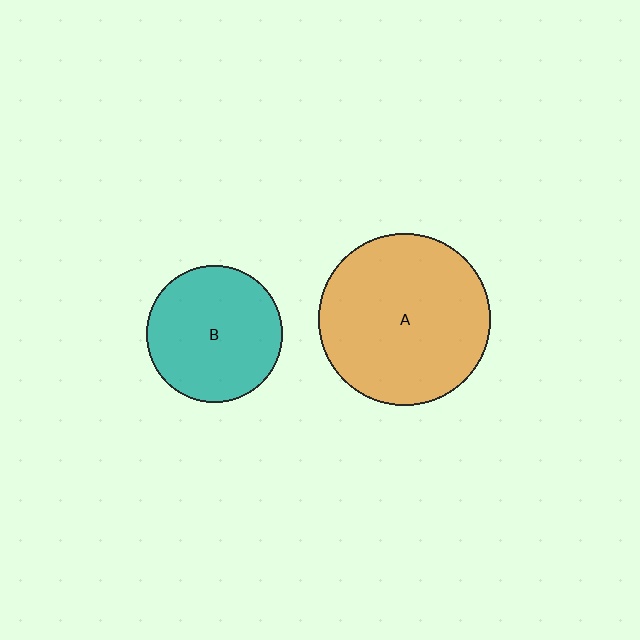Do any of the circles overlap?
No, none of the circles overlap.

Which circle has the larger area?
Circle A (orange).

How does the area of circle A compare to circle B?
Approximately 1.6 times.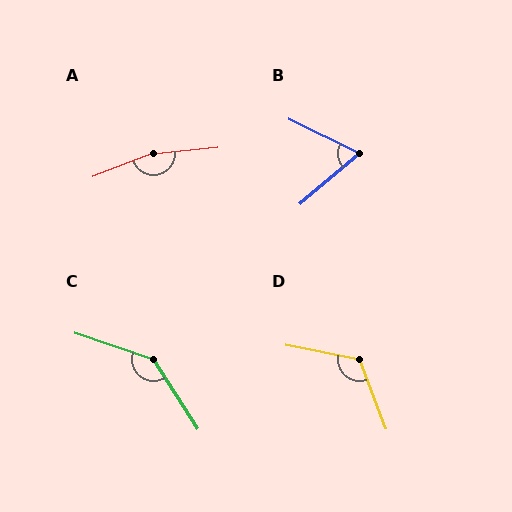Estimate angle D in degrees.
Approximately 123 degrees.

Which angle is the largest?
A, at approximately 165 degrees.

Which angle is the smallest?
B, at approximately 67 degrees.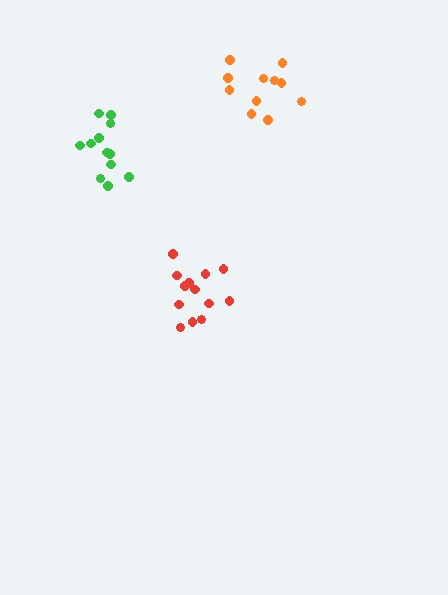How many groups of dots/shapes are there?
There are 3 groups.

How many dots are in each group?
Group 1: 12 dots, Group 2: 11 dots, Group 3: 13 dots (36 total).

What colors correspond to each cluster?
The clusters are colored: green, orange, red.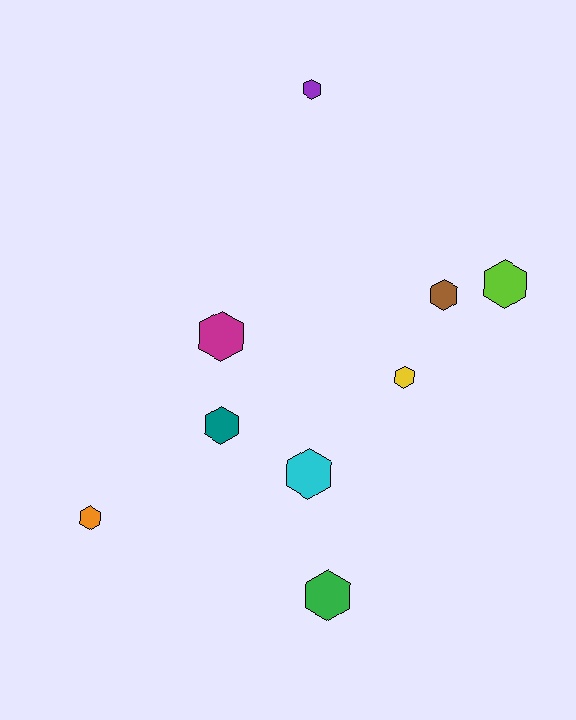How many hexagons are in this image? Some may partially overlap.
There are 9 hexagons.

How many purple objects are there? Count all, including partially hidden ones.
There is 1 purple object.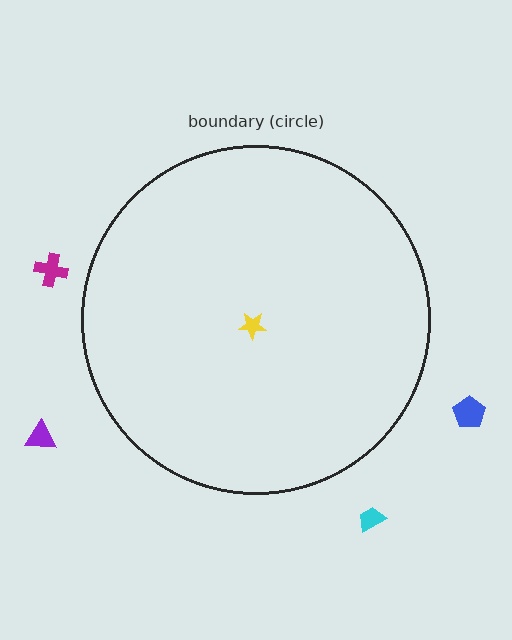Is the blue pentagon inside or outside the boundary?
Outside.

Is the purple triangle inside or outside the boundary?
Outside.